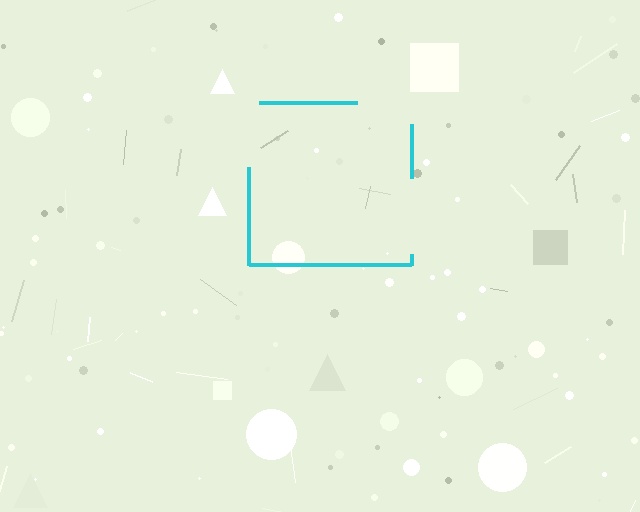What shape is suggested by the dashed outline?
The dashed outline suggests a square.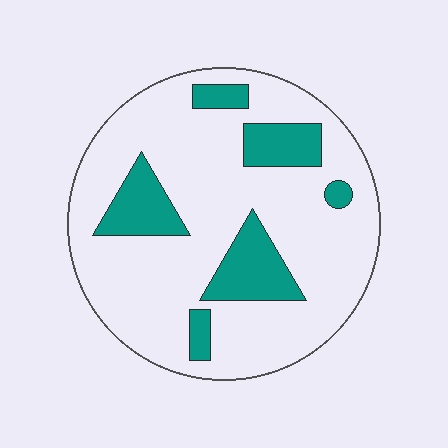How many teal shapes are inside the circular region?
6.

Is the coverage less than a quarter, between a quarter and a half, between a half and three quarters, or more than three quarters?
Less than a quarter.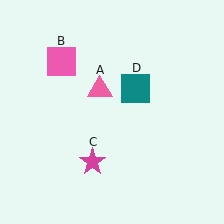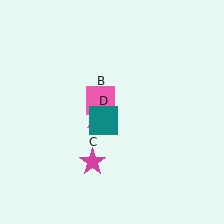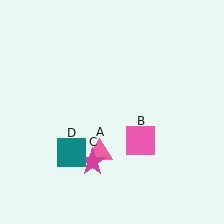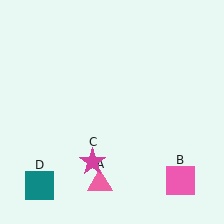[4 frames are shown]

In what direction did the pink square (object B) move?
The pink square (object B) moved down and to the right.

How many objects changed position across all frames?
3 objects changed position: pink triangle (object A), pink square (object B), teal square (object D).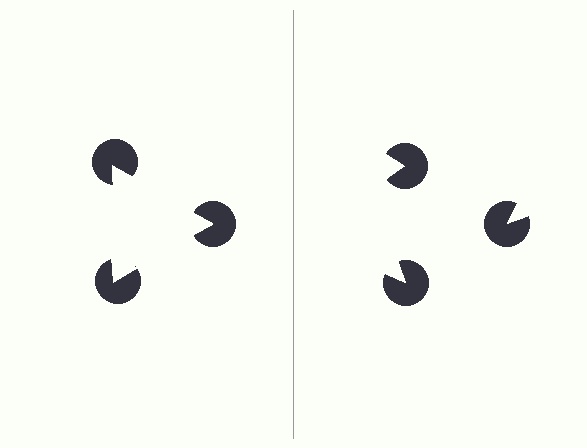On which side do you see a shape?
An illusory triangle appears on the left side. On the right side the wedge cuts are rotated, so no coherent shape forms.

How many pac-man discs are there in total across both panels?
6 — 3 on each side.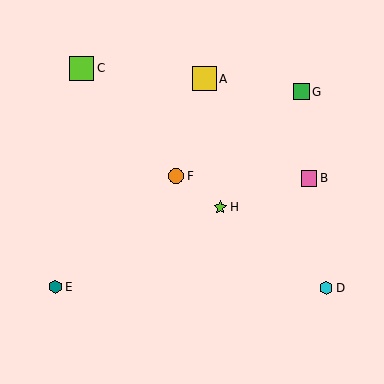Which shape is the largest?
The lime square (labeled C) is the largest.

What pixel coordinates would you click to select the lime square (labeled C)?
Click at (81, 68) to select the lime square C.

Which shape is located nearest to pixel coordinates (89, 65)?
The lime square (labeled C) at (81, 68) is nearest to that location.